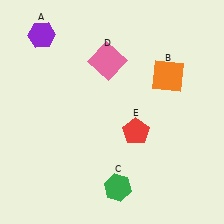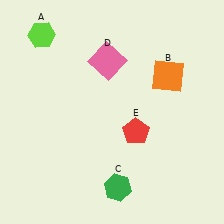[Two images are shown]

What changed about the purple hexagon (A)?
In Image 1, A is purple. In Image 2, it changed to lime.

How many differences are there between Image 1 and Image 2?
There is 1 difference between the two images.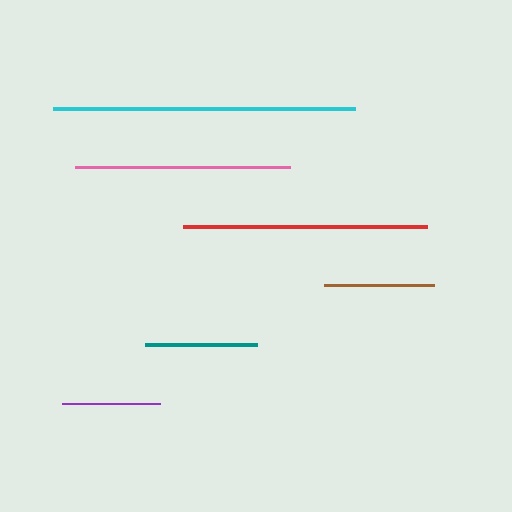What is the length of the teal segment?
The teal segment is approximately 112 pixels long.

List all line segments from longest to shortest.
From longest to shortest: cyan, red, pink, teal, brown, purple.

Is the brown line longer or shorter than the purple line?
The brown line is longer than the purple line.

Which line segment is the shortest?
The purple line is the shortest at approximately 98 pixels.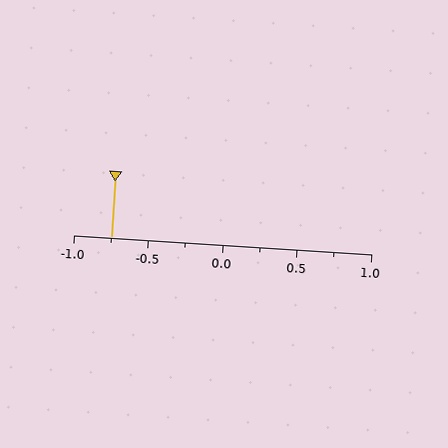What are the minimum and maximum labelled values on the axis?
The axis runs from -1.0 to 1.0.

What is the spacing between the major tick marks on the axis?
The major ticks are spaced 0.5 apart.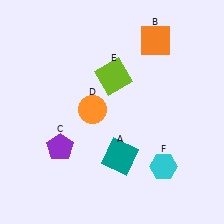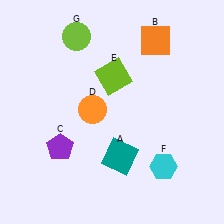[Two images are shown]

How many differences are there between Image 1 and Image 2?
There is 1 difference between the two images.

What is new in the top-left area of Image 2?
A lime circle (G) was added in the top-left area of Image 2.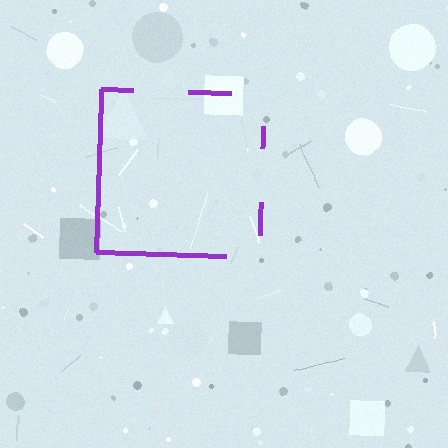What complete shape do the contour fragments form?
The contour fragments form a square.